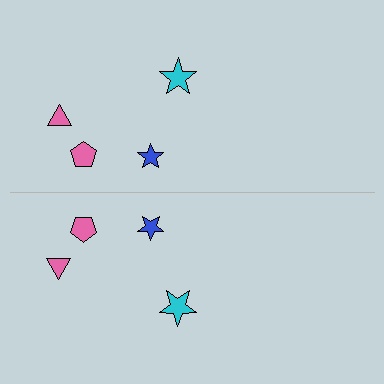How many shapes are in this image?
There are 8 shapes in this image.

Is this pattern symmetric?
Yes, this pattern has bilateral (reflection) symmetry.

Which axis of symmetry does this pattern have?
The pattern has a horizontal axis of symmetry running through the center of the image.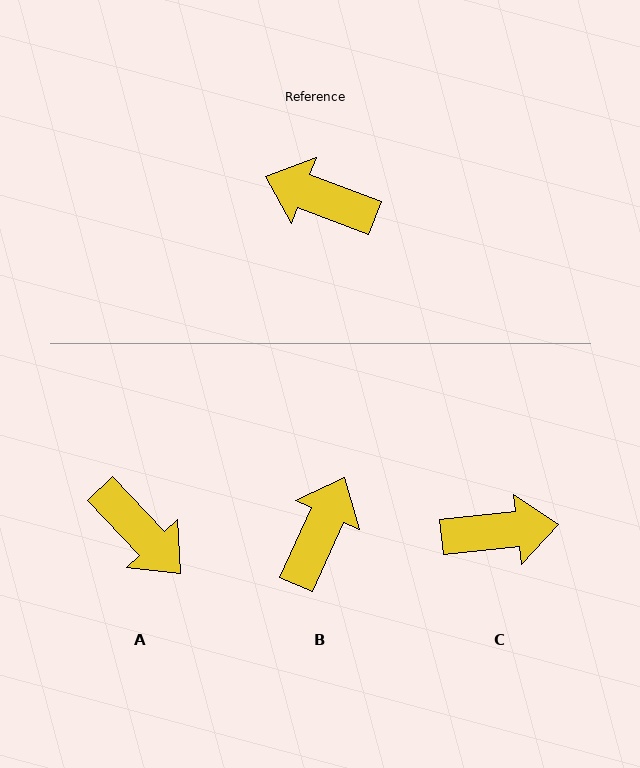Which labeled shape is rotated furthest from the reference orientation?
A, about 154 degrees away.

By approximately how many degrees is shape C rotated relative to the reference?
Approximately 153 degrees clockwise.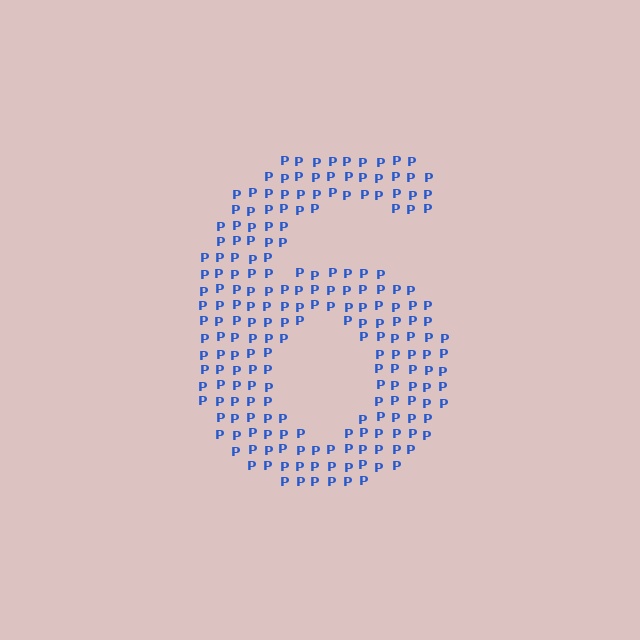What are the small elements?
The small elements are letter P's.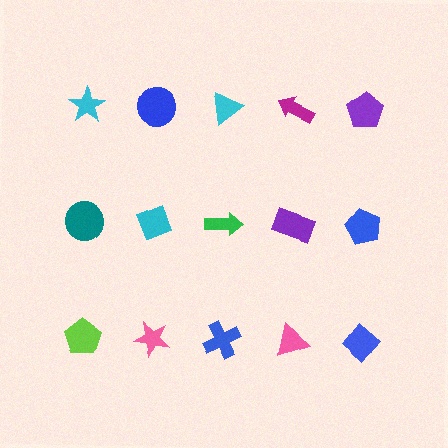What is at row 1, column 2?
A blue circle.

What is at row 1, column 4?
A magenta arrow.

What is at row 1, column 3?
A cyan triangle.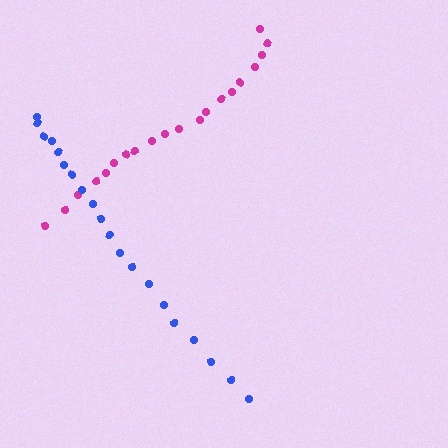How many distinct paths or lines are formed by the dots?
There are 2 distinct paths.